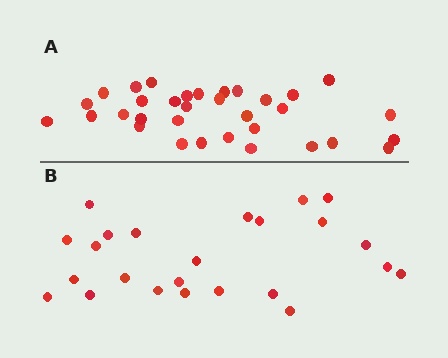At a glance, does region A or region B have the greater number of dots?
Region A (the top region) has more dots.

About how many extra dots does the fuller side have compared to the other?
Region A has roughly 8 or so more dots than region B.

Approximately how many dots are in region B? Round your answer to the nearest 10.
About 20 dots. (The exact count is 24, which rounds to 20.)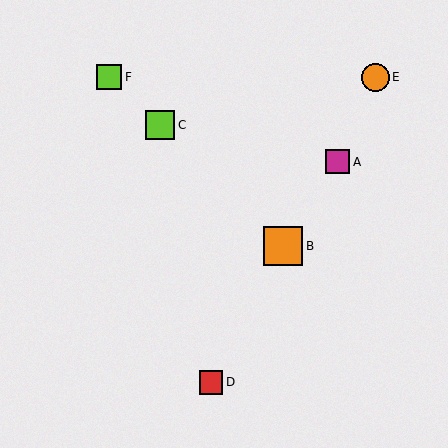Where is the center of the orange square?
The center of the orange square is at (283, 246).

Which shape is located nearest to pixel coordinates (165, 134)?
The lime square (labeled C) at (160, 125) is nearest to that location.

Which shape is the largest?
The orange square (labeled B) is the largest.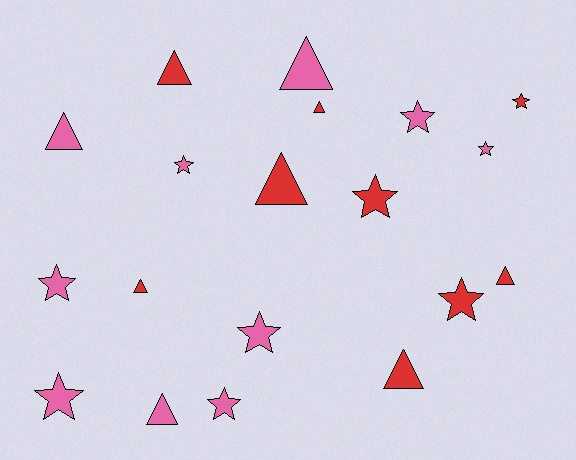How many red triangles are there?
There are 6 red triangles.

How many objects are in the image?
There are 19 objects.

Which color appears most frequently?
Pink, with 10 objects.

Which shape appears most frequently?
Star, with 10 objects.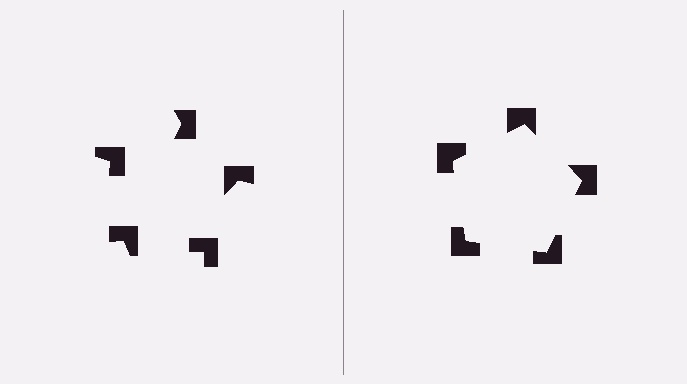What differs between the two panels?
The notched squares are positioned identically on both sides; only the wedge orientations differ. On the right they align to a pentagon; on the left they are misaligned.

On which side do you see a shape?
An illusory pentagon appears on the right side. On the left side the wedge cuts are rotated, so no coherent shape forms.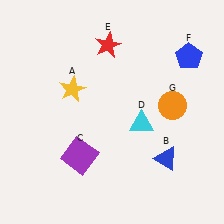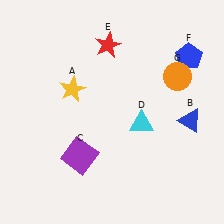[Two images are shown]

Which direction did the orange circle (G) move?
The orange circle (G) moved up.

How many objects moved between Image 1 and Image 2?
2 objects moved between the two images.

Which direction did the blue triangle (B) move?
The blue triangle (B) moved up.